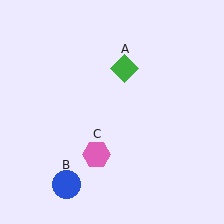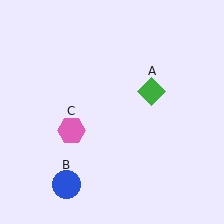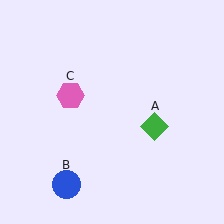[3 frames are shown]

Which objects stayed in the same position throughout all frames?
Blue circle (object B) remained stationary.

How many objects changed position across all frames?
2 objects changed position: green diamond (object A), pink hexagon (object C).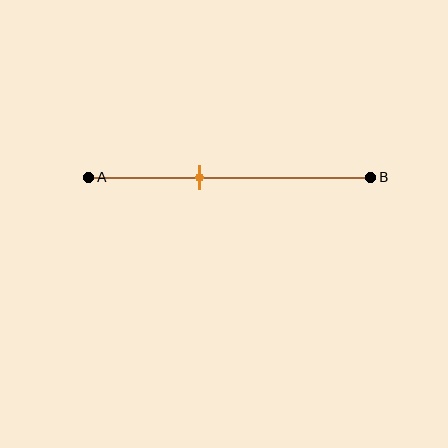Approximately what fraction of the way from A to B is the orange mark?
The orange mark is approximately 40% of the way from A to B.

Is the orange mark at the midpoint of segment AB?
No, the mark is at about 40% from A, not at the 50% midpoint.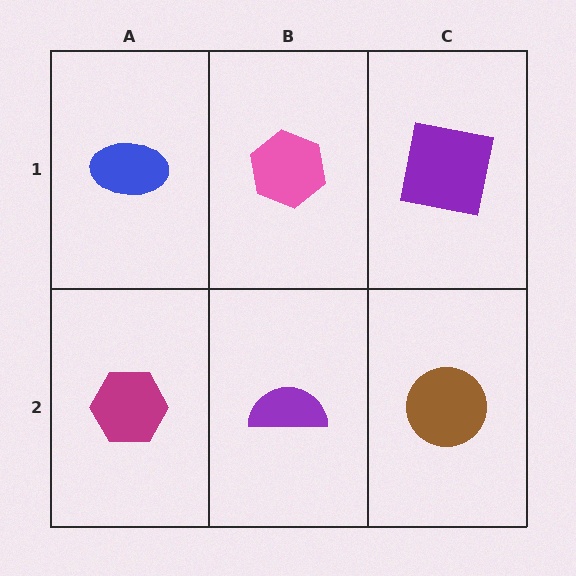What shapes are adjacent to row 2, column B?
A pink hexagon (row 1, column B), a magenta hexagon (row 2, column A), a brown circle (row 2, column C).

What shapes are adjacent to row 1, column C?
A brown circle (row 2, column C), a pink hexagon (row 1, column B).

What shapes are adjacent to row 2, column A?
A blue ellipse (row 1, column A), a purple semicircle (row 2, column B).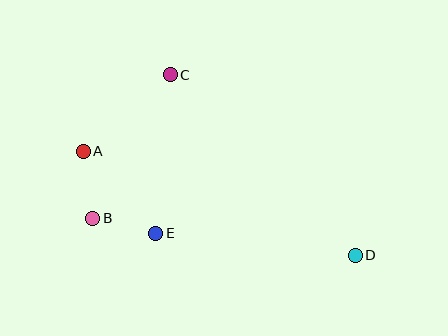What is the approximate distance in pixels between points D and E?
The distance between D and E is approximately 200 pixels.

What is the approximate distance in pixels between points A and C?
The distance between A and C is approximately 116 pixels.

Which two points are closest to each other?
Points B and E are closest to each other.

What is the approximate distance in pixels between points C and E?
The distance between C and E is approximately 159 pixels.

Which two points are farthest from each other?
Points A and D are farthest from each other.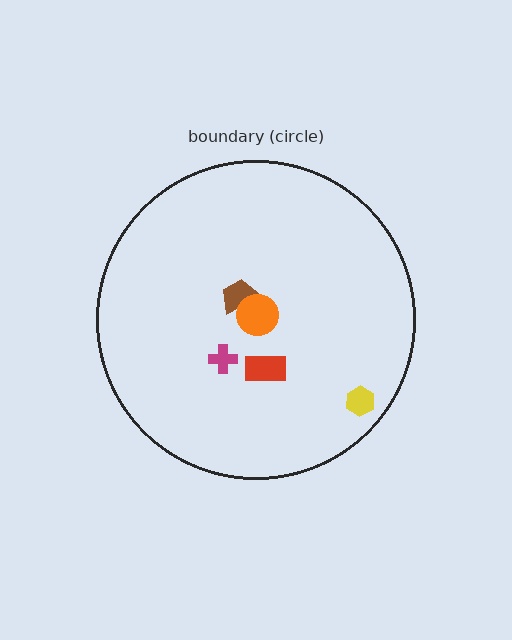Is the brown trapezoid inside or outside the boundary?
Inside.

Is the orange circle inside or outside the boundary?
Inside.